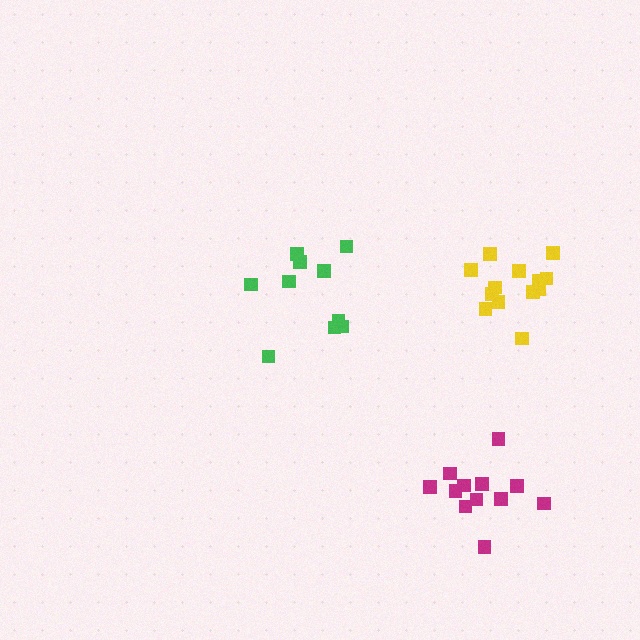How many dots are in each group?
Group 1: 10 dots, Group 2: 13 dots, Group 3: 12 dots (35 total).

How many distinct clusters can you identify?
There are 3 distinct clusters.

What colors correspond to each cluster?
The clusters are colored: green, yellow, magenta.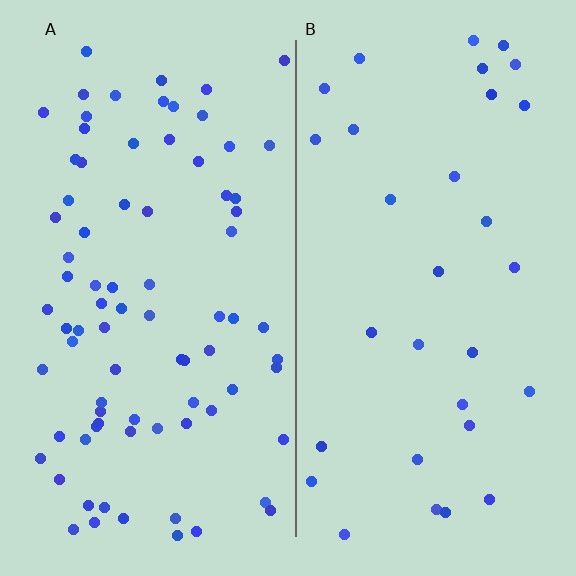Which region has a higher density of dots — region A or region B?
A (the left).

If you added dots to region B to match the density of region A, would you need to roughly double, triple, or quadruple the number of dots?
Approximately triple.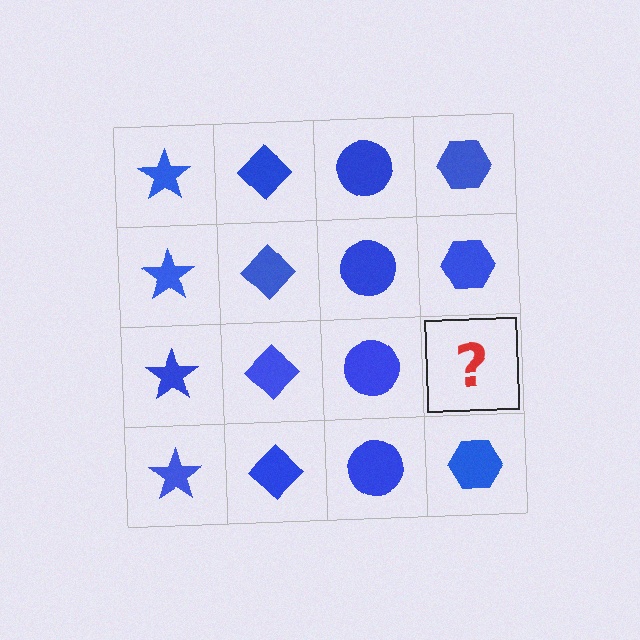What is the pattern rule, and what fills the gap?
The rule is that each column has a consistent shape. The gap should be filled with a blue hexagon.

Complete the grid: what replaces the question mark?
The question mark should be replaced with a blue hexagon.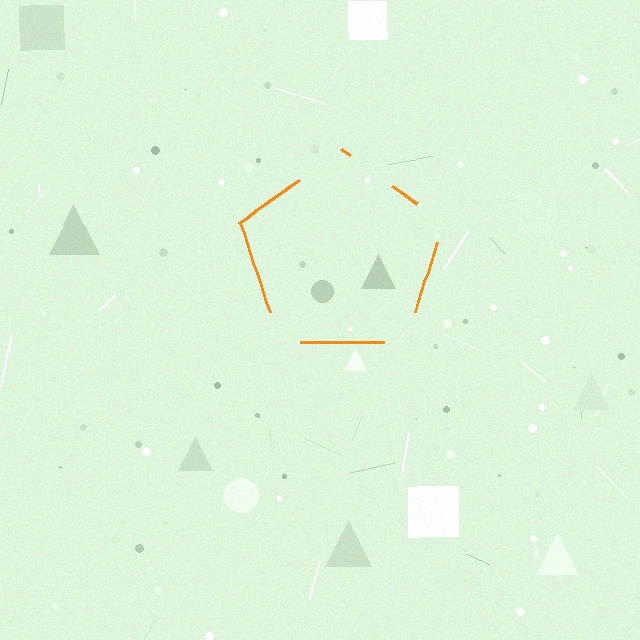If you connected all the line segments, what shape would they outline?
They would outline a pentagon.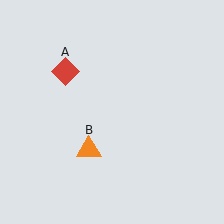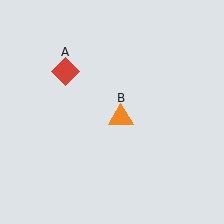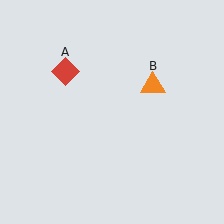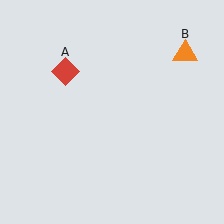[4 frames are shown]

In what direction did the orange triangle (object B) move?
The orange triangle (object B) moved up and to the right.